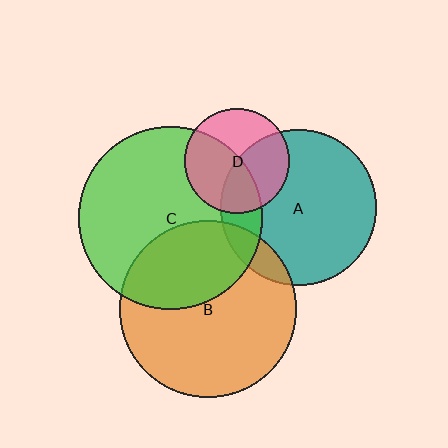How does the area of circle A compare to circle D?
Approximately 2.2 times.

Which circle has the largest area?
Circle C (green).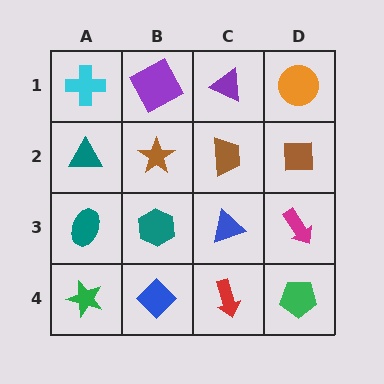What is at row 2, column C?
A brown trapezoid.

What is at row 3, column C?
A blue triangle.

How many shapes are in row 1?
4 shapes.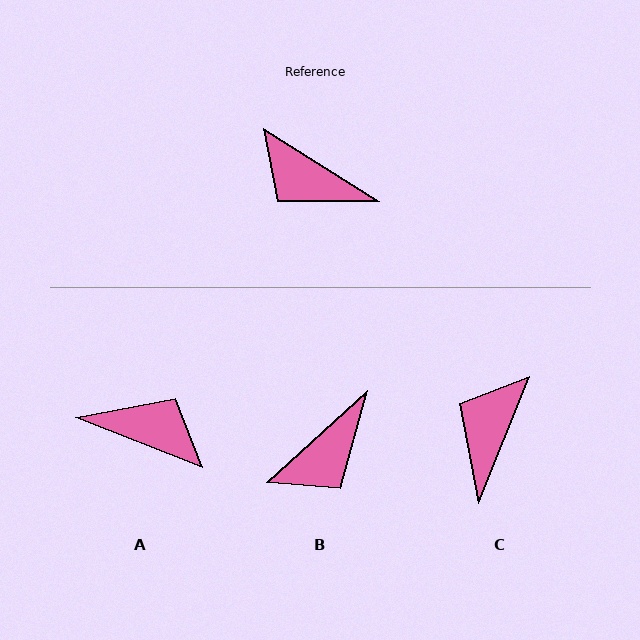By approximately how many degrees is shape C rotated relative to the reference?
Approximately 80 degrees clockwise.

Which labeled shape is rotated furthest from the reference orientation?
A, about 169 degrees away.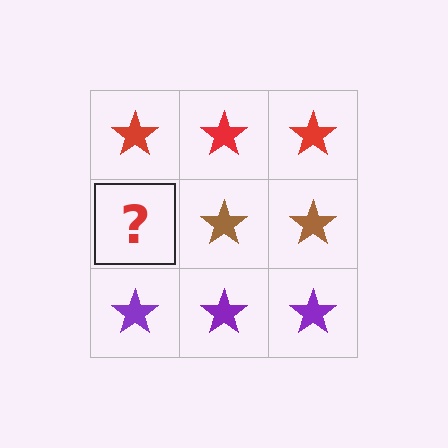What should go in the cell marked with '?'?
The missing cell should contain a brown star.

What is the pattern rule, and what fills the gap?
The rule is that each row has a consistent color. The gap should be filled with a brown star.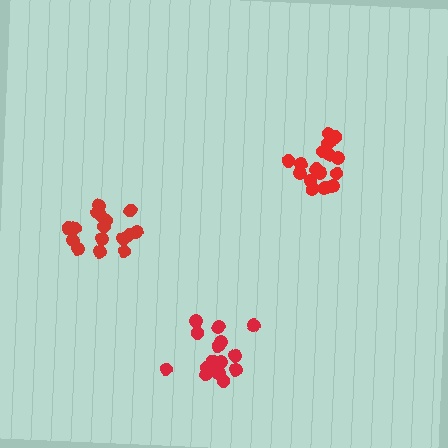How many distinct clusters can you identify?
There are 3 distinct clusters.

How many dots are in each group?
Group 1: 16 dots, Group 2: 18 dots, Group 3: 15 dots (49 total).